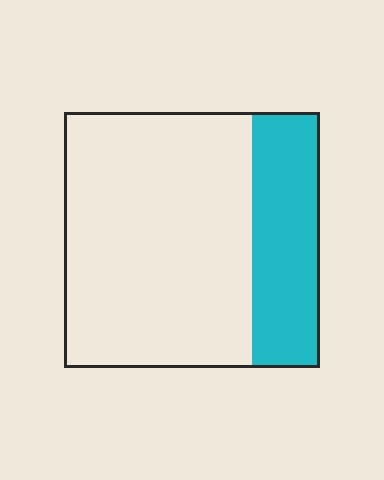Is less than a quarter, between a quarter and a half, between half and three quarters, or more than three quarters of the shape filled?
Between a quarter and a half.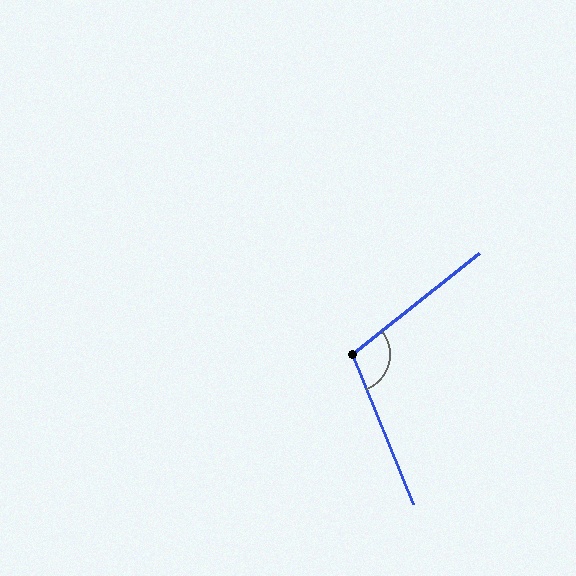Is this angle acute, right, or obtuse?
It is obtuse.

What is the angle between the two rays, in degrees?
Approximately 106 degrees.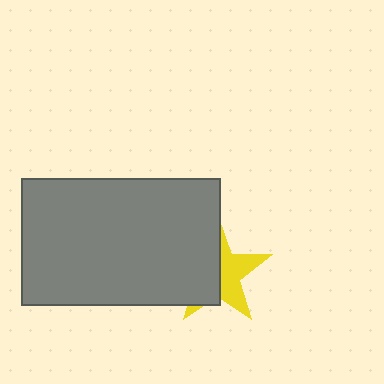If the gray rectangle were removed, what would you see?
You would see the complete yellow star.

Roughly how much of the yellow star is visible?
About half of it is visible (roughly 45%).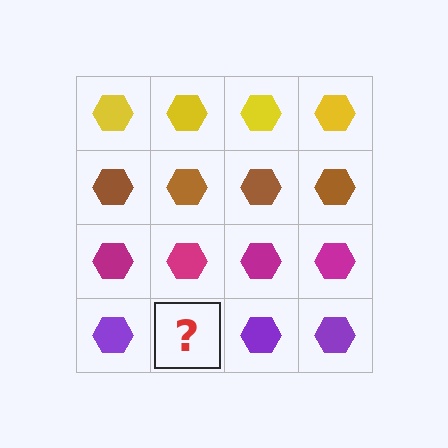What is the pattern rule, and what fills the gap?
The rule is that each row has a consistent color. The gap should be filled with a purple hexagon.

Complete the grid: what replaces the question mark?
The question mark should be replaced with a purple hexagon.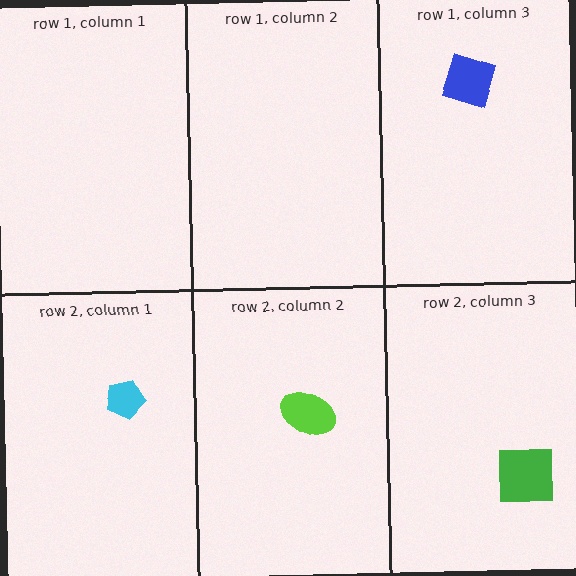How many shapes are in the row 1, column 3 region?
1.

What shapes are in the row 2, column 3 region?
The green square.